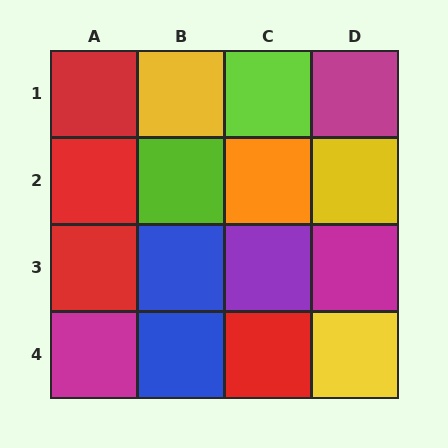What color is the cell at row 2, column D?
Yellow.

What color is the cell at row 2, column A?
Red.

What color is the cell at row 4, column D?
Yellow.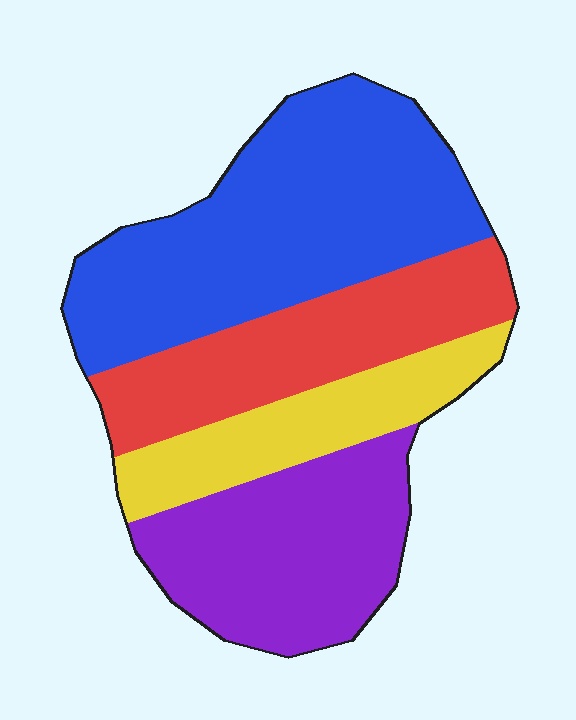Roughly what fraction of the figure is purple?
Purple takes up about one quarter (1/4) of the figure.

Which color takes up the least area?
Yellow, at roughly 15%.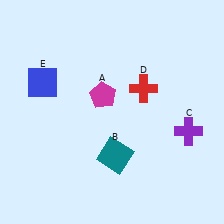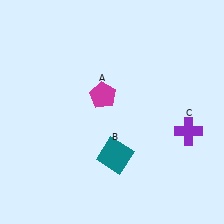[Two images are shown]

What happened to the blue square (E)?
The blue square (E) was removed in Image 2. It was in the top-left area of Image 1.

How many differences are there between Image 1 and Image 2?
There are 2 differences between the two images.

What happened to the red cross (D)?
The red cross (D) was removed in Image 2. It was in the top-right area of Image 1.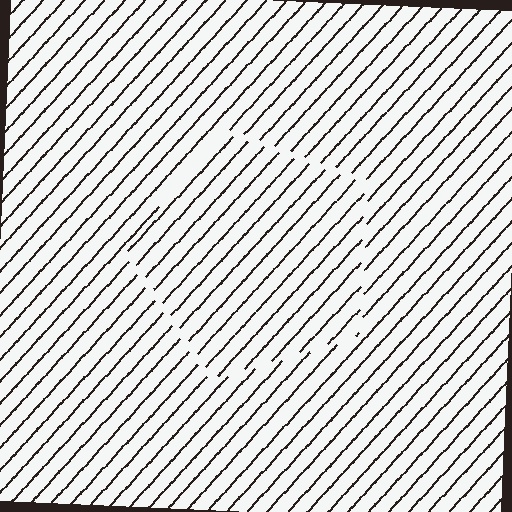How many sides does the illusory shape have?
5 sides — the line-ends trace a pentagon.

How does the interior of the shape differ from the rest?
The interior of the shape contains the same grating, shifted by half a period — the contour is defined by the phase discontinuity where line-ends from the inner and outer gratings abut.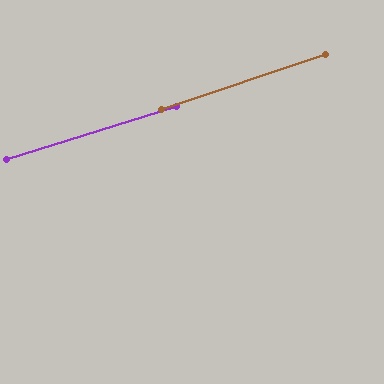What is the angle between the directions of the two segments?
Approximately 2 degrees.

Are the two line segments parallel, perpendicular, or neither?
Parallel — their directions differ by only 1.6°.